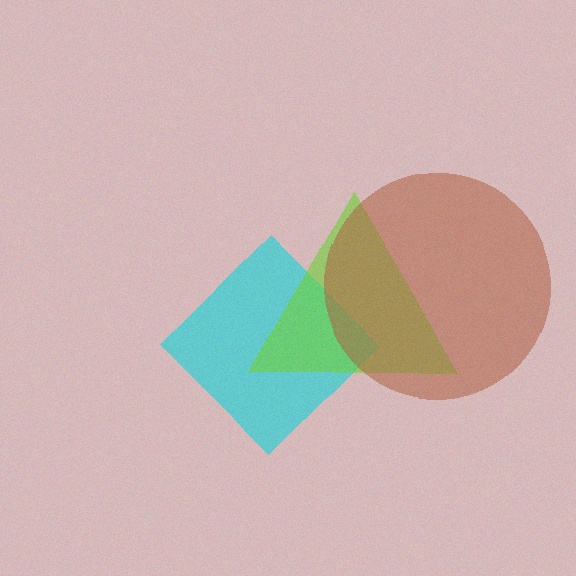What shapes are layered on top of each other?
The layered shapes are: a cyan diamond, a lime triangle, a brown circle.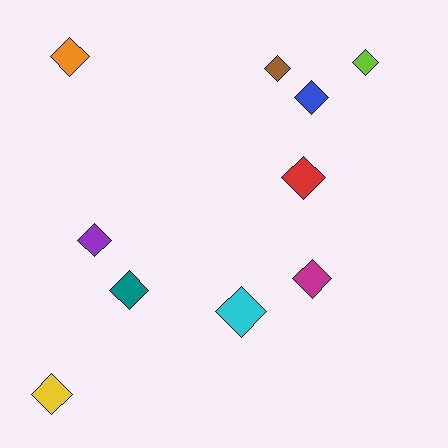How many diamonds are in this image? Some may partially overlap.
There are 10 diamonds.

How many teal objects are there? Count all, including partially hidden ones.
There is 1 teal object.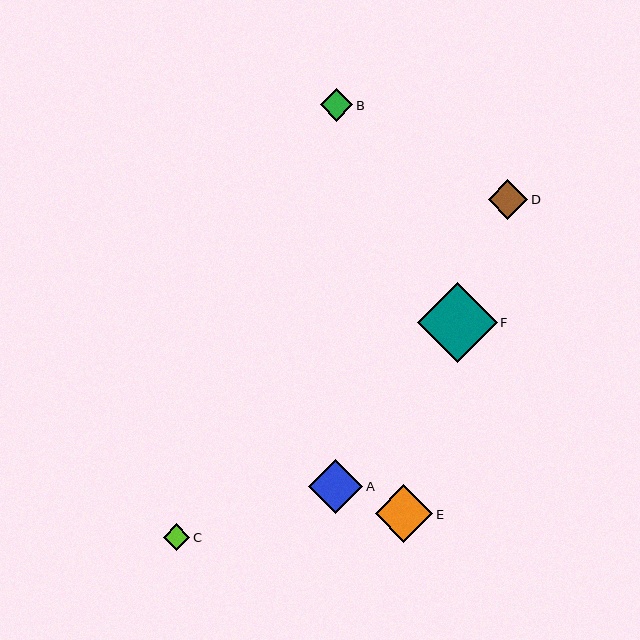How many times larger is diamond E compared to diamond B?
Diamond E is approximately 1.8 times the size of diamond B.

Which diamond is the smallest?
Diamond C is the smallest with a size of approximately 26 pixels.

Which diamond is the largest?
Diamond F is the largest with a size of approximately 80 pixels.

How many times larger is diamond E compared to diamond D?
Diamond E is approximately 1.5 times the size of diamond D.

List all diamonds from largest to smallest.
From largest to smallest: F, E, A, D, B, C.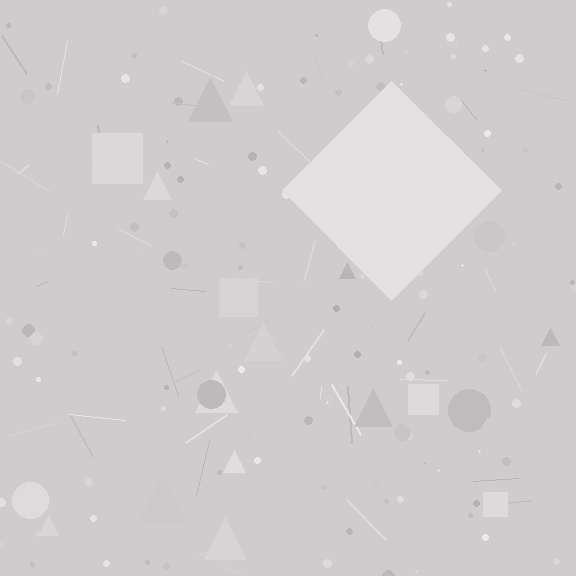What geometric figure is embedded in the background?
A diamond is embedded in the background.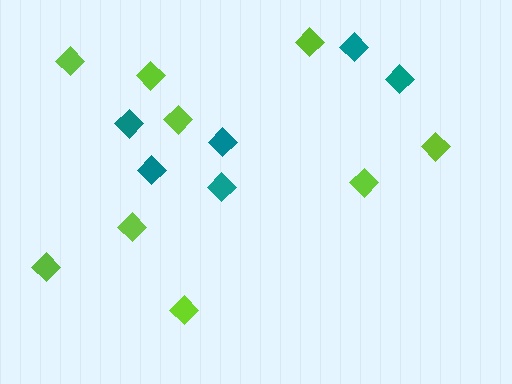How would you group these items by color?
There are 2 groups: one group of lime diamonds (9) and one group of teal diamonds (6).